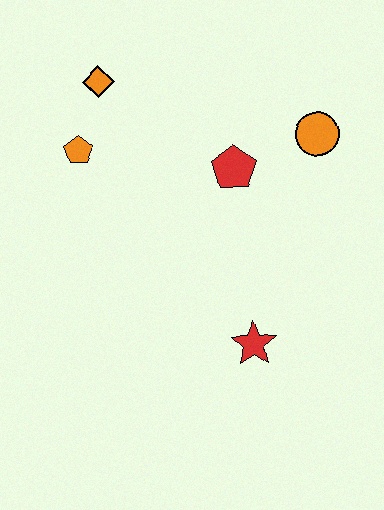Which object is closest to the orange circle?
The red pentagon is closest to the orange circle.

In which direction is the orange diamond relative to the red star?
The orange diamond is above the red star.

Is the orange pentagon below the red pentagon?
No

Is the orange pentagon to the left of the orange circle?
Yes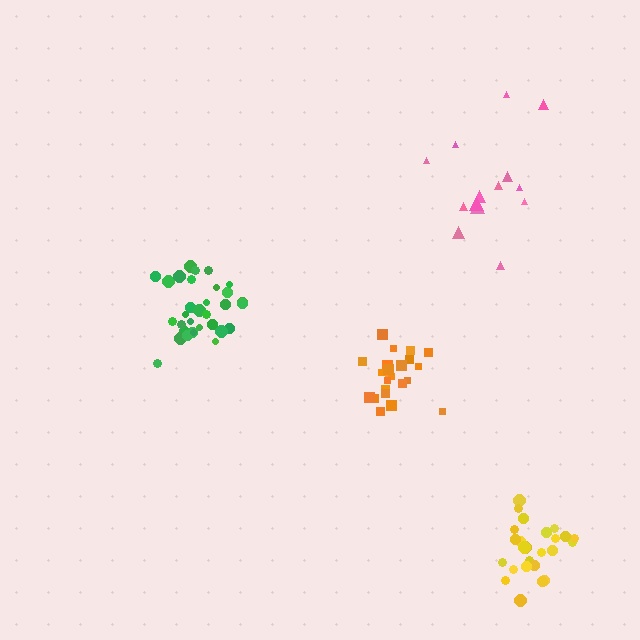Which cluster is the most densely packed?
Green.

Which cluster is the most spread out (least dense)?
Pink.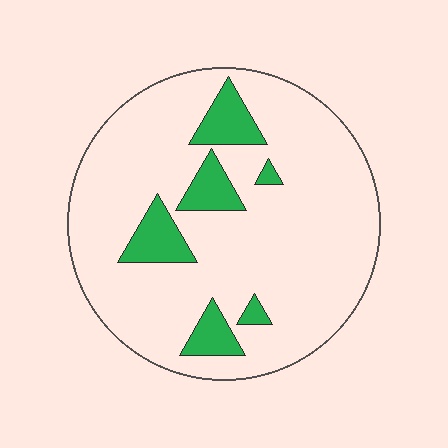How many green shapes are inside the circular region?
6.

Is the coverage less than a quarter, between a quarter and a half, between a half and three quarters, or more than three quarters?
Less than a quarter.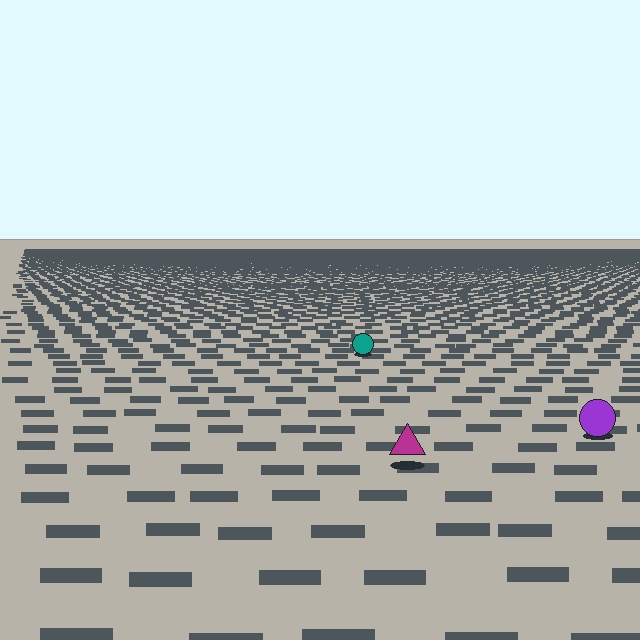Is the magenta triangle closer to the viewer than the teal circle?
Yes. The magenta triangle is closer — you can tell from the texture gradient: the ground texture is coarser near it.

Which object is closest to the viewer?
The magenta triangle is closest. The texture marks near it are larger and more spread out.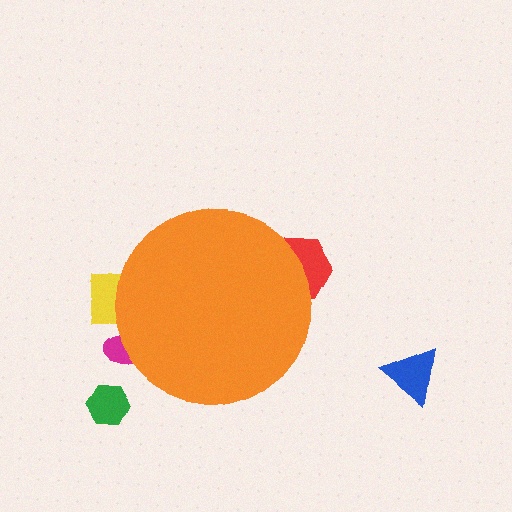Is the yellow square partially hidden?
Yes, the yellow square is partially hidden behind the orange circle.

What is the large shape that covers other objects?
An orange circle.